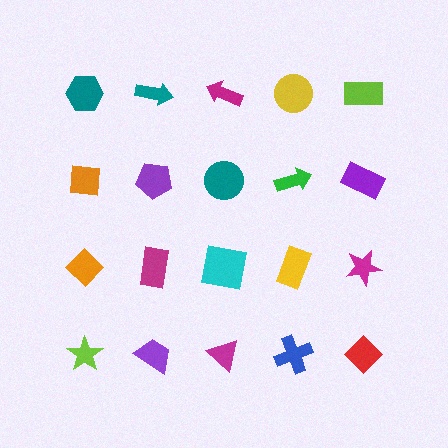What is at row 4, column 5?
A red diamond.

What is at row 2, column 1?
An orange square.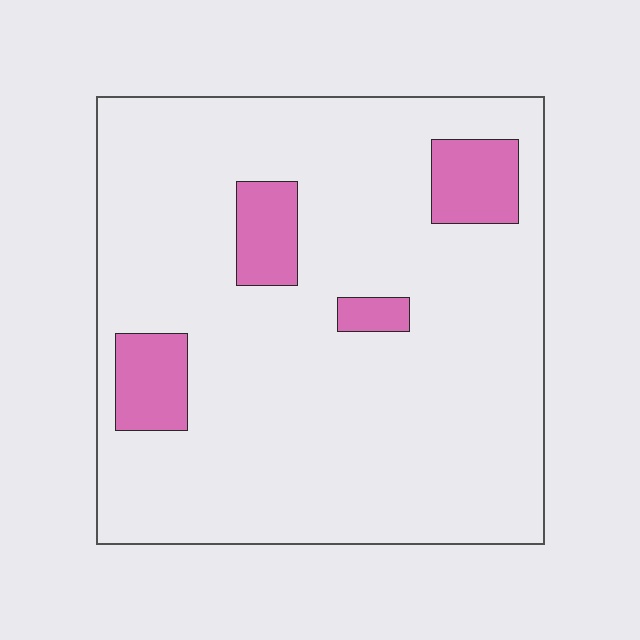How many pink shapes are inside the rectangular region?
4.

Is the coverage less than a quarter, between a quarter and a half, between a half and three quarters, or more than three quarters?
Less than a quarter.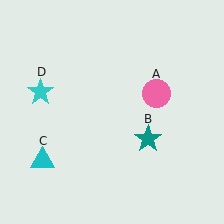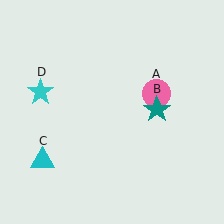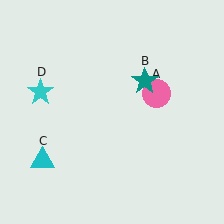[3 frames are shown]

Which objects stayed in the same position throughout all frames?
Pink circle (object A) and cyan triangle (object C) and cyan star (object D) remained stationary.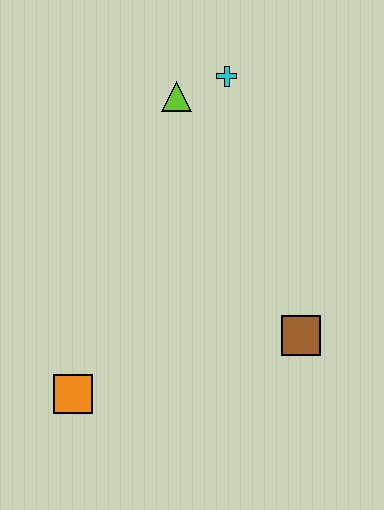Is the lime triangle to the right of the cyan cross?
No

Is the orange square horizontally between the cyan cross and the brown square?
No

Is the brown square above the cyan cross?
No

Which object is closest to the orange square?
The brown square is closest to the orange square.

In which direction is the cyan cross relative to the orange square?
The cyan cross is above the orange square.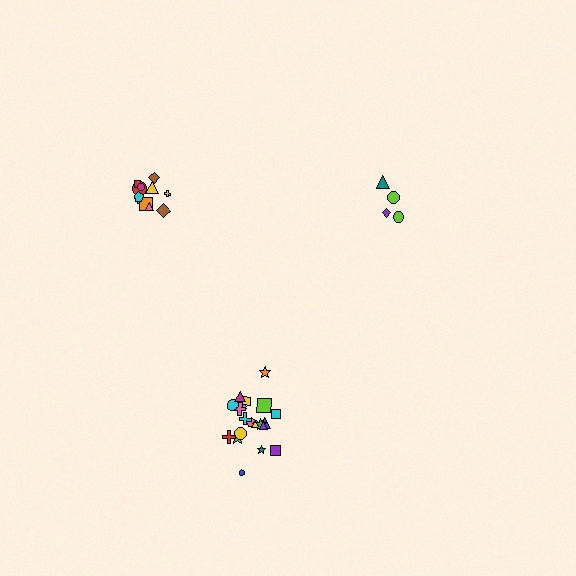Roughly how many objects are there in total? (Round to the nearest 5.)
Roughly 40 objects in total.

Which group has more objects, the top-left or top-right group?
The top-left group.